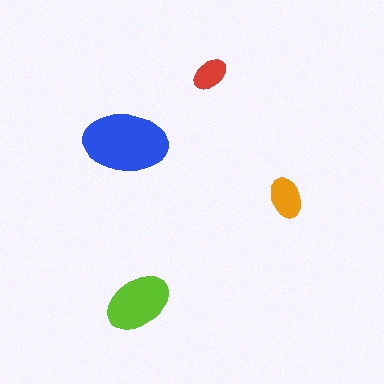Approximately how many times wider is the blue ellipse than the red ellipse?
About 2.5 times wider.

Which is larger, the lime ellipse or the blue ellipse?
The blue one.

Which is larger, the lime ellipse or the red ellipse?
The lime one.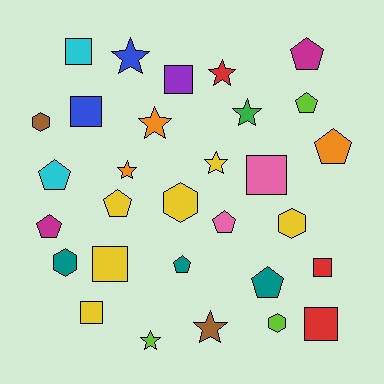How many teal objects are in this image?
There are 3 teal objects.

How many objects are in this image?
There are 30 objects.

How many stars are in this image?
There are 8 stars.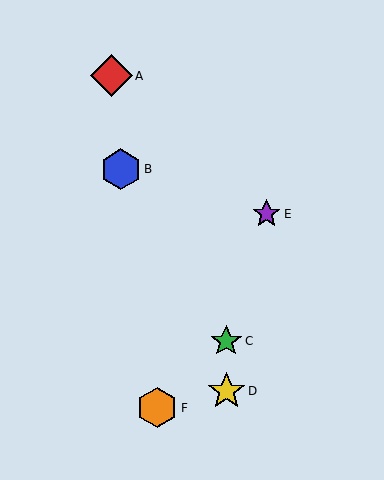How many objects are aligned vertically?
2 objects (C, D) are aligned vertically.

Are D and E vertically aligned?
No, D is at x≈226 and E is at x≈267.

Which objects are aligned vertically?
Objects C, D are aligned vertically.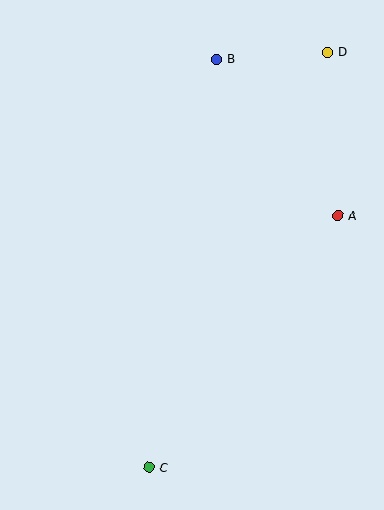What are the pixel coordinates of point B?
Point B is at (217, 59).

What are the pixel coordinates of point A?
Point A is at (338, 216).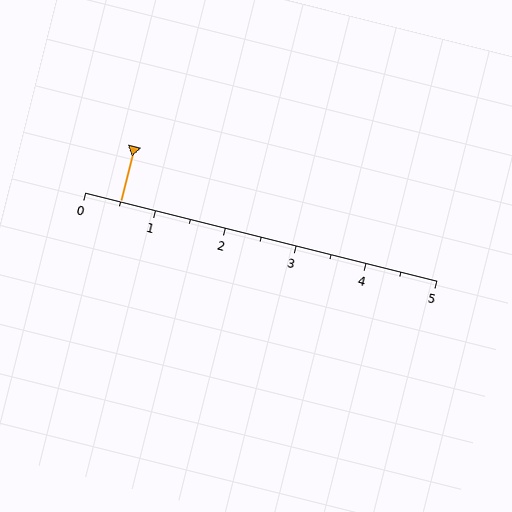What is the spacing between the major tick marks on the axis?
The major ticks are spaced 1 apart.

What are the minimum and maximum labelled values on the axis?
The axis runs from 0 to 5.